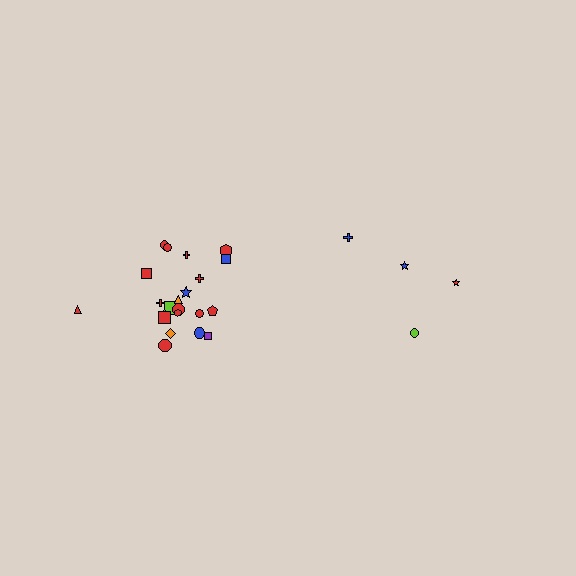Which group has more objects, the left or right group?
The left group.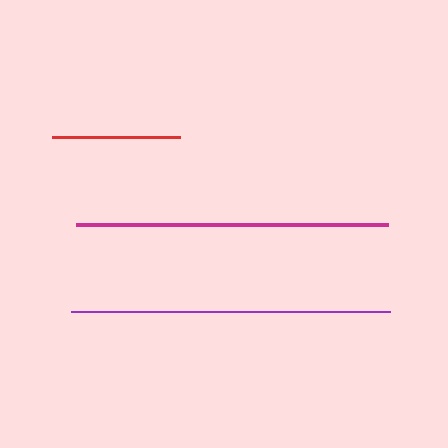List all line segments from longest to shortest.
From longest to shortest: purple, magenta, red.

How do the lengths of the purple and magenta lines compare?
The purple and magenta lines are approximately the same length.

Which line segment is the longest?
The purple line is the longest at approximately 319 pixels.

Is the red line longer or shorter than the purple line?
The purple line is longer than the red line.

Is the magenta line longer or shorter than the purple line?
The purple line is longer than the magenta line.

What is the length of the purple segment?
The purple segment is approximately 319 pixels long.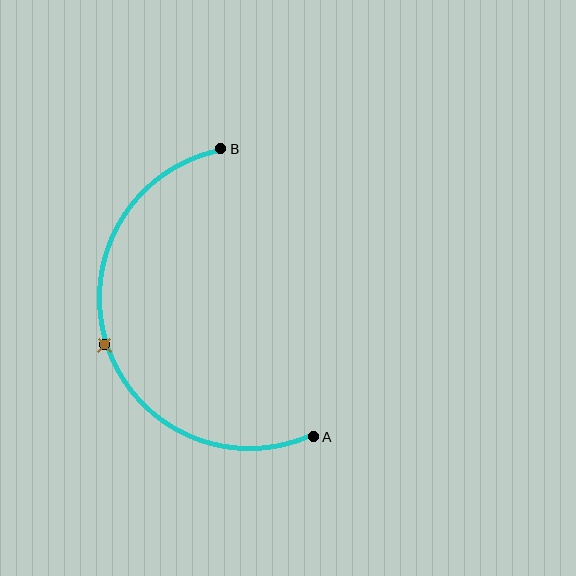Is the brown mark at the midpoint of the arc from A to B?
Yes. The brown mark lies on the arc at equal arc-length from both A and B — it is the arc midpoint.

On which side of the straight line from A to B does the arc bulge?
The arc bulges to the left of the straight line connecting A and B.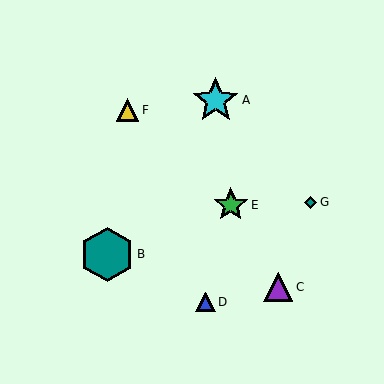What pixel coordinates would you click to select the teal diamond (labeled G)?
Click at (311, 202) to select the teal diamond G.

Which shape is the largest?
The teal hexagon (labeled B) is the largest.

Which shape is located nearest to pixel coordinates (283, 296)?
The purple triangle (labeled C) at (278, 287) is nearest to that location.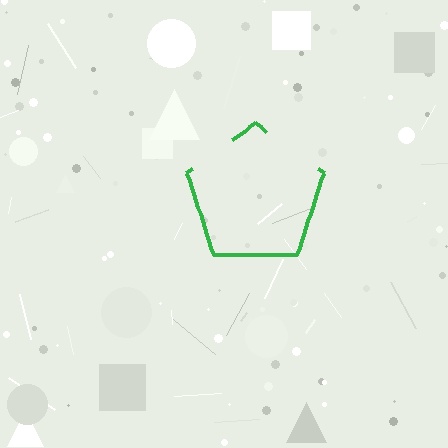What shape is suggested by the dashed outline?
The dashed outline suggests a pentagon.